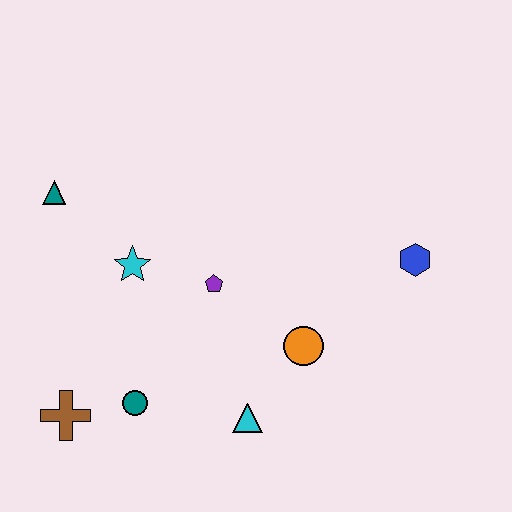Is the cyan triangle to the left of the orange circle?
Yes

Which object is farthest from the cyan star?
The blue hexagon is farthest from the cyan star.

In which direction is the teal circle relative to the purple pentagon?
The teal circle is below the purple pentagon.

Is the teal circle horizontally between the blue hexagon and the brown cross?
Yes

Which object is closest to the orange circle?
The cyan triangle is closest to the orange circle.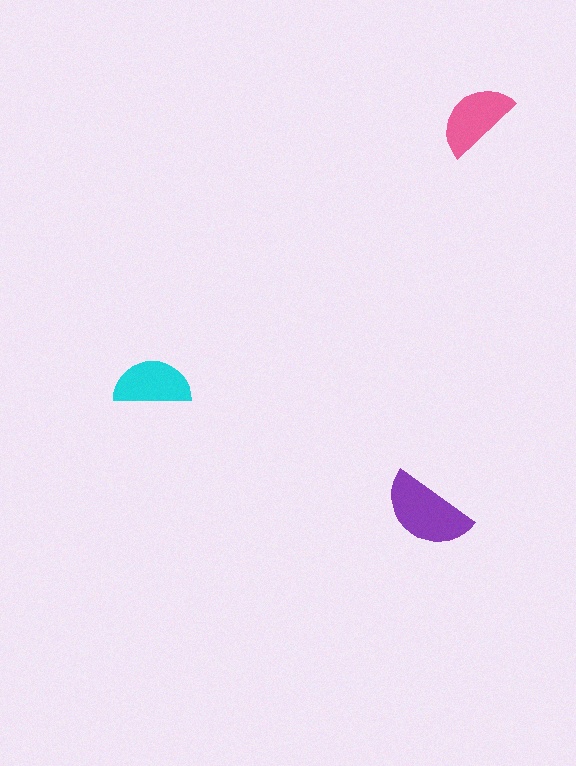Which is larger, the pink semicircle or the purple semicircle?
The purple one.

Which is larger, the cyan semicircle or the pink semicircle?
The pink one.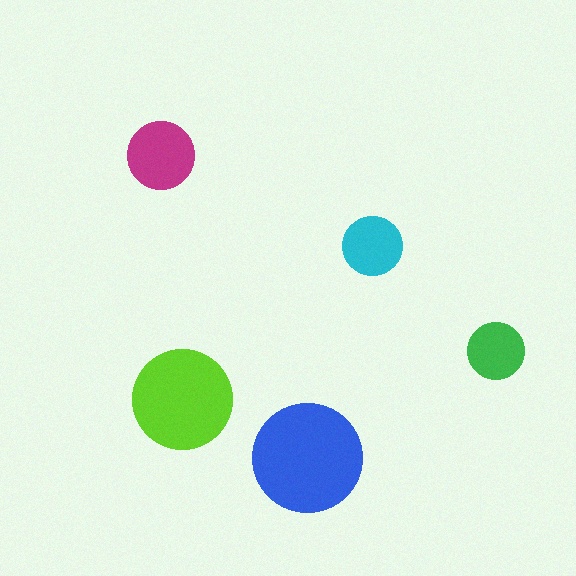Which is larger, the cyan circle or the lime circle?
The lime one.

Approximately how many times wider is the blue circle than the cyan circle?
About 2 times wider.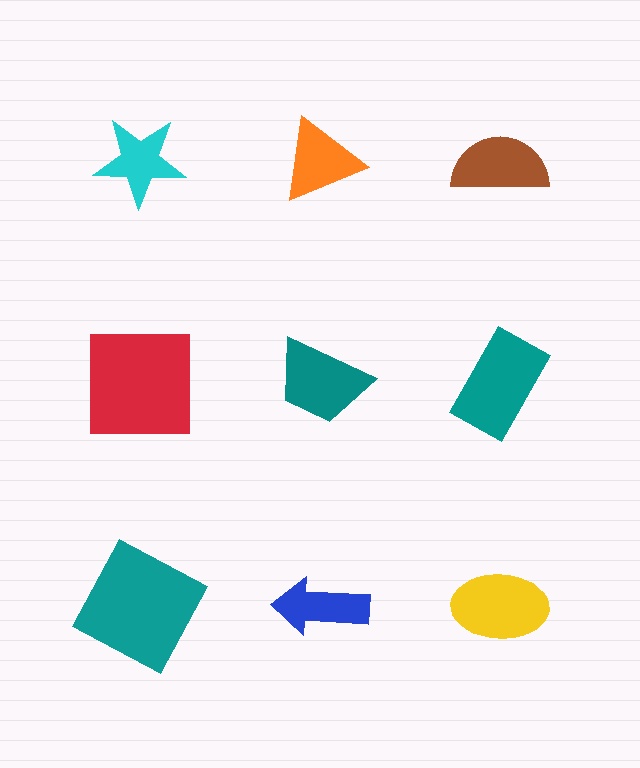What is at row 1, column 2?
An orange triangle.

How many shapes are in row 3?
3 shapes.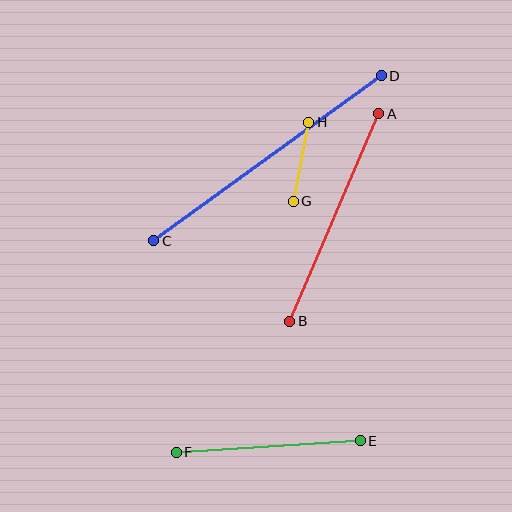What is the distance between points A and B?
The distance is approximately 226 pixels.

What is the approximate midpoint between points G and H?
The midpoint is at approximately (301, 162) pixels.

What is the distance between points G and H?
The distance is approximately 81 pixels.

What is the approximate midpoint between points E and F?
The midpoint is at approximately (268, 446) pixels.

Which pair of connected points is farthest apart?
Points C and D are farthest apart.